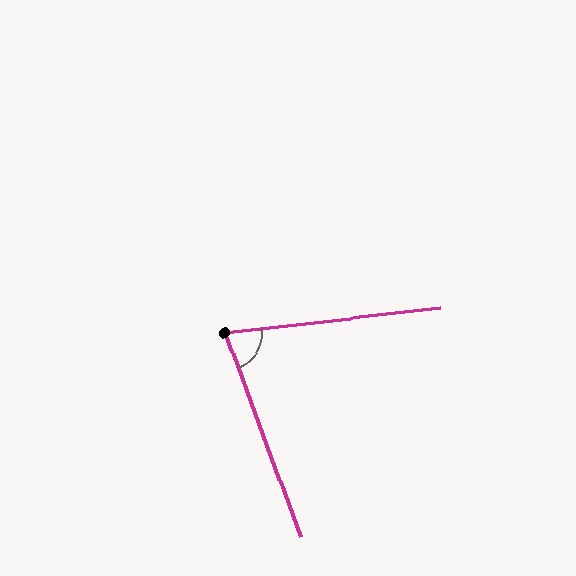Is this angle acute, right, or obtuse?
It is acute.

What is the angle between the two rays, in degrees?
Approximately 76 degrees.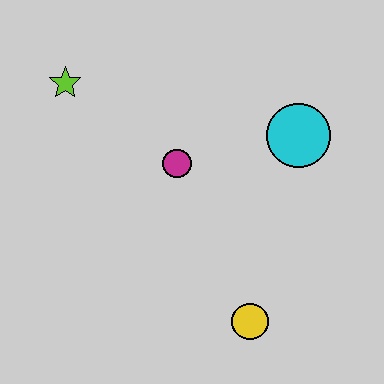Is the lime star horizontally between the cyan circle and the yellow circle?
No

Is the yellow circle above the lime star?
No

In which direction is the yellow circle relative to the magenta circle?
The yellow circle is below the magenta circle.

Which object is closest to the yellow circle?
The magenta circle is closest to the yellow circle.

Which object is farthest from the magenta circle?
The yellow circle is farthest from the magenta circle.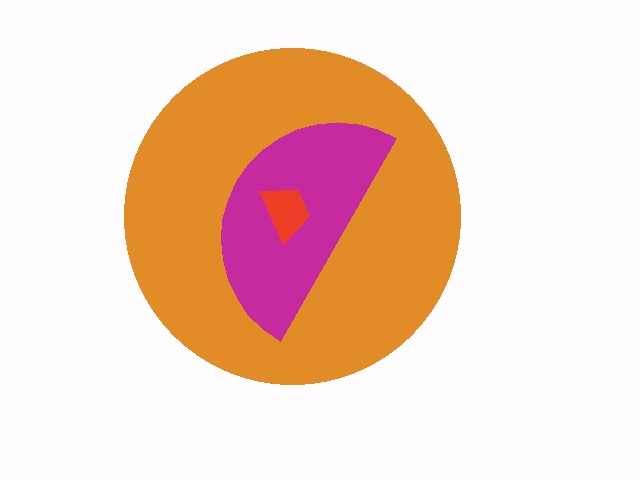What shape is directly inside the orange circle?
The magenta semicircle.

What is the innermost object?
The red trapezoid.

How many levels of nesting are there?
3.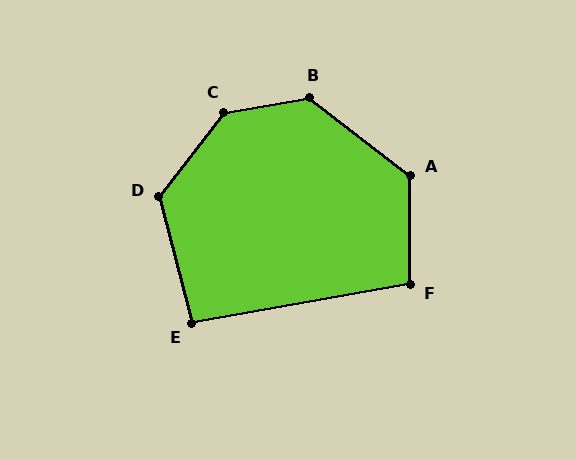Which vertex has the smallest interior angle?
E, at approximately 95 degrees.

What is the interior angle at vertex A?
Approximately 128 degrees (obtuse).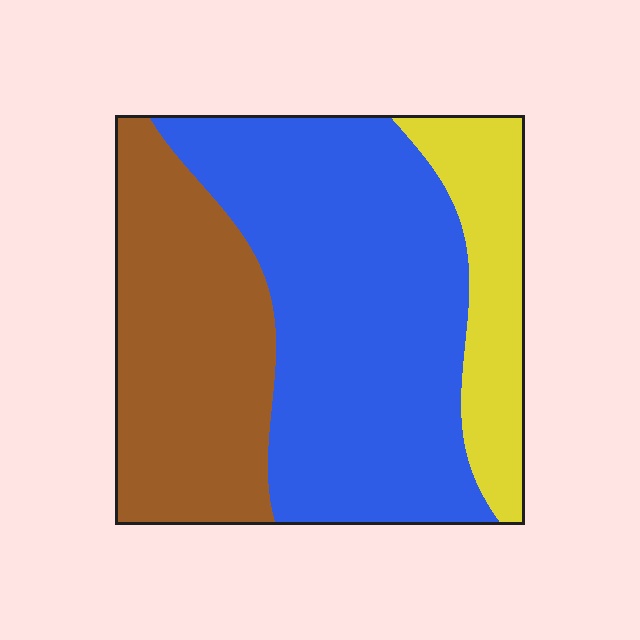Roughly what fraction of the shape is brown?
Brown takes up about one third (1/3) of the shape.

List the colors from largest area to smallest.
From largest to smallest: blue, brown, yellow.